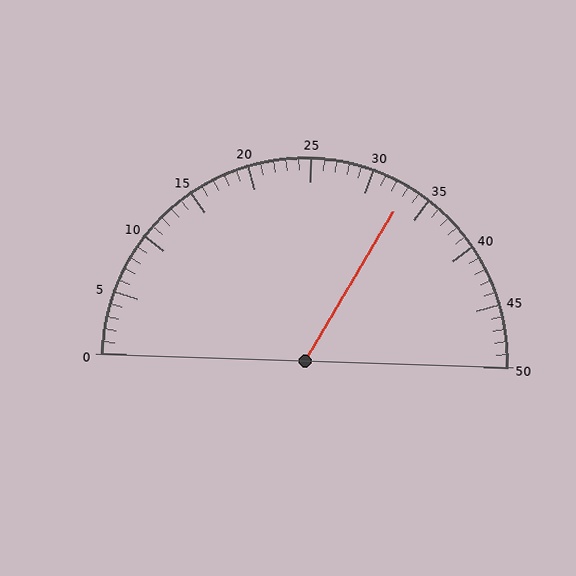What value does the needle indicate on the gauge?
The needle indicates approximately 33.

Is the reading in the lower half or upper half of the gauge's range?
The reading is in the upper half of the range (0 to 50).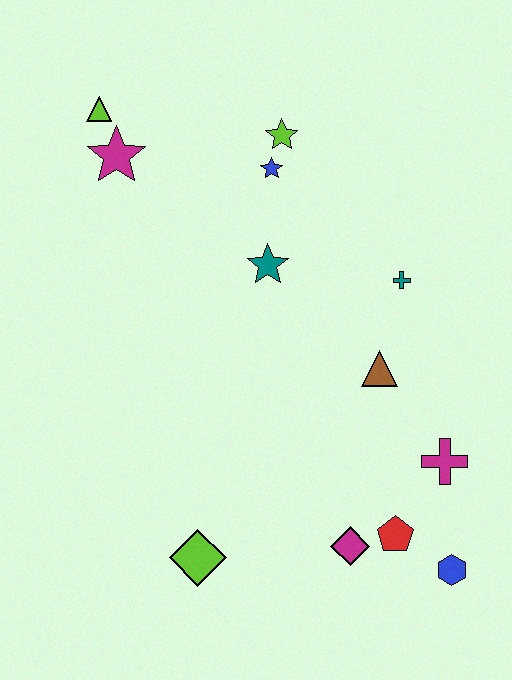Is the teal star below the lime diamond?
No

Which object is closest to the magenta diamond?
The red pentagon is closest to the magenta diamond.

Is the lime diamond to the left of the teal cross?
Yes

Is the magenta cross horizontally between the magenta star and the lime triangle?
No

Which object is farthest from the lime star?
The blue hexagon is farthest from the lime star.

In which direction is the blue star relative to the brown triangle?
The blue star is above the brown triangle.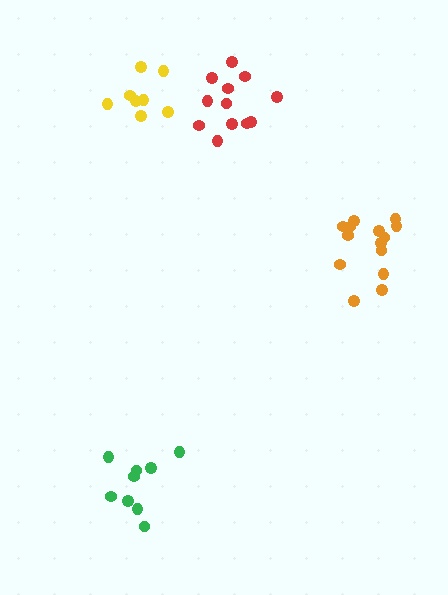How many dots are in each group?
Group 1: 14 dots, Group 2: 12 dots, Group 3: 9 dots, Group 4: 8 dots (43 total).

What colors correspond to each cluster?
The clusters are colored: orange, red, green, yellow.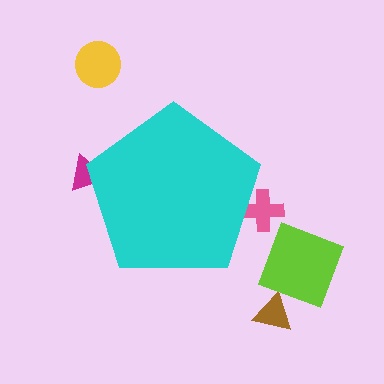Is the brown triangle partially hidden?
No, the brown triangle is fully visible.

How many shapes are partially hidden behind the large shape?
2 shapes are partially hidden.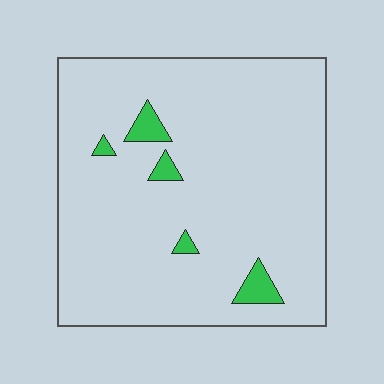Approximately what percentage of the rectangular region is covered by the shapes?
Approximately 5%.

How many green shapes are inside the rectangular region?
5.